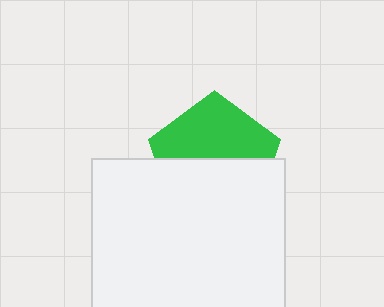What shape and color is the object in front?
The object in front is a white rectangle.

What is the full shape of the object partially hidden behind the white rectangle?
The partially hidden object is a green pentagon.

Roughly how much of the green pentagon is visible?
About half of it is visible (roughly 48%).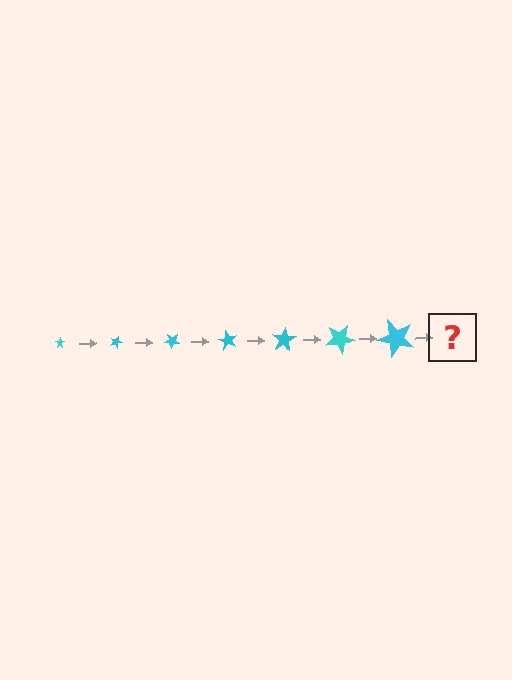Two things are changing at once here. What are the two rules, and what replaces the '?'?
The two rules are that the star grows larger each step and it rotates 20 degrees each step. The '?' should be a star, larger than the previous one and rotated 140 degrees from the start.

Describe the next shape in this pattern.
It should be a star, larger than the previous one and rotated 140 degrees from the start.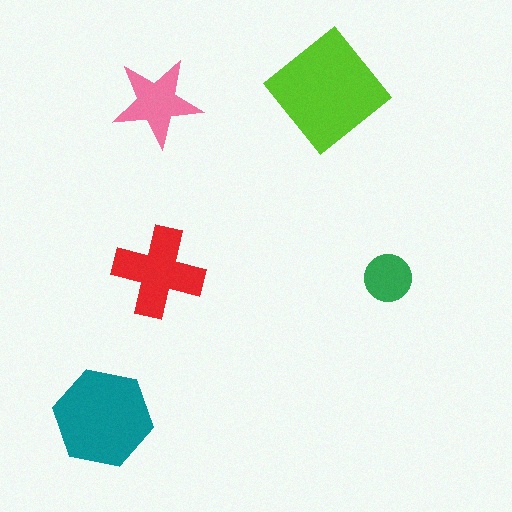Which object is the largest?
The lime diamond.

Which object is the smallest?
The green circle.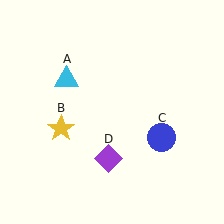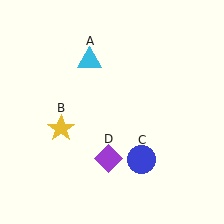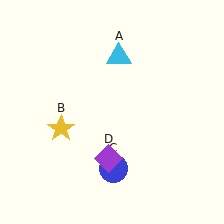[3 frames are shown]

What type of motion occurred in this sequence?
The cyan triangle (object A), blue circle (object C) rotated clockwise around the center of the scene.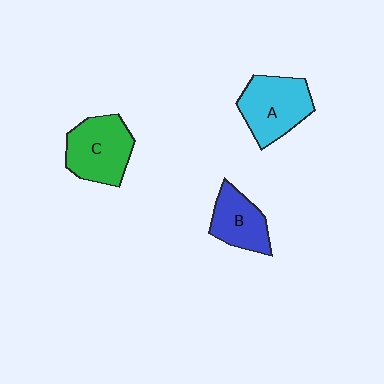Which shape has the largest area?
Shape A (cyan).